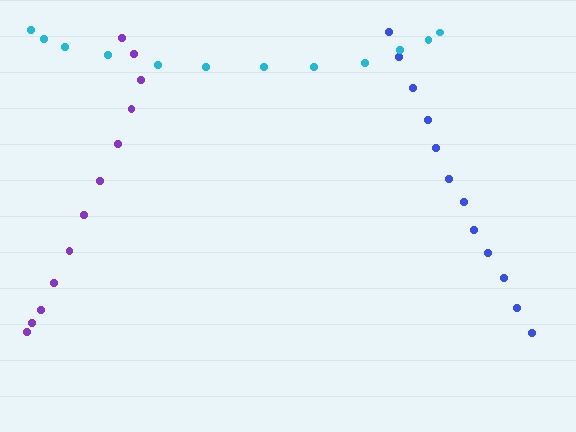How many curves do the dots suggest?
There are 3 distinct paths.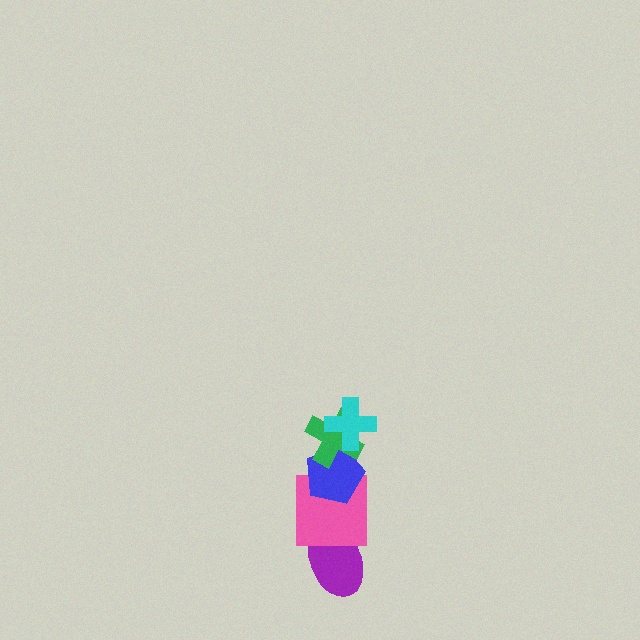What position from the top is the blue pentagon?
The blue pentagon is 3rd from the top.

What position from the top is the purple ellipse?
The purple ellipse is 5th from the top.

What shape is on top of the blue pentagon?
The green cross is on top of the blue pentagon.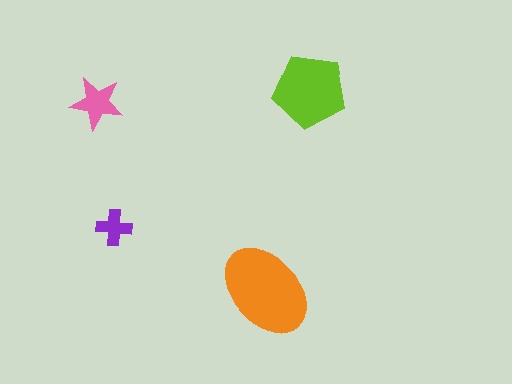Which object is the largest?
The orange ellipse.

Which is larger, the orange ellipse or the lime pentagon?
The orange ellipse.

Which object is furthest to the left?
The pink star is leftmost.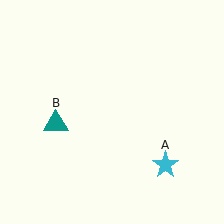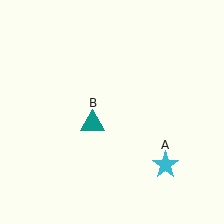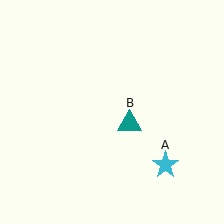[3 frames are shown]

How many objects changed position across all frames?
1 object changed position: teal triangle (object B).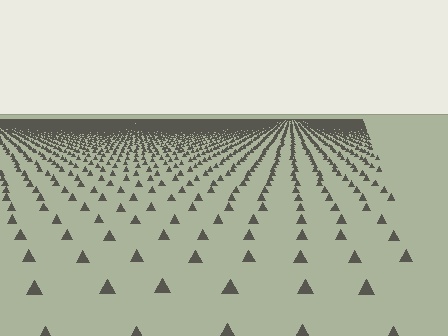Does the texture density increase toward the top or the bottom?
Density increases toward the top.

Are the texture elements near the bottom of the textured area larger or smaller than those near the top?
Larger. Near the bottom, elements are closer to the viewer and appear at a bigger on-screen size.